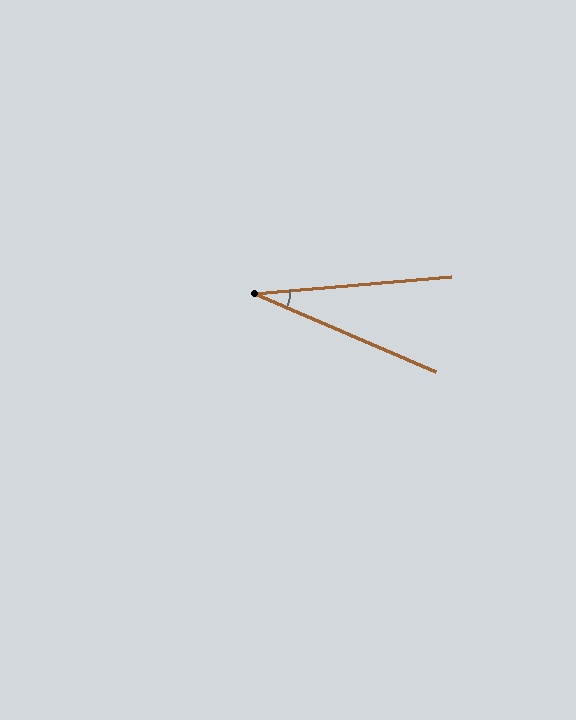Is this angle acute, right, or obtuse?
It is acute.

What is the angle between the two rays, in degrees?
Approximately 28 degrees.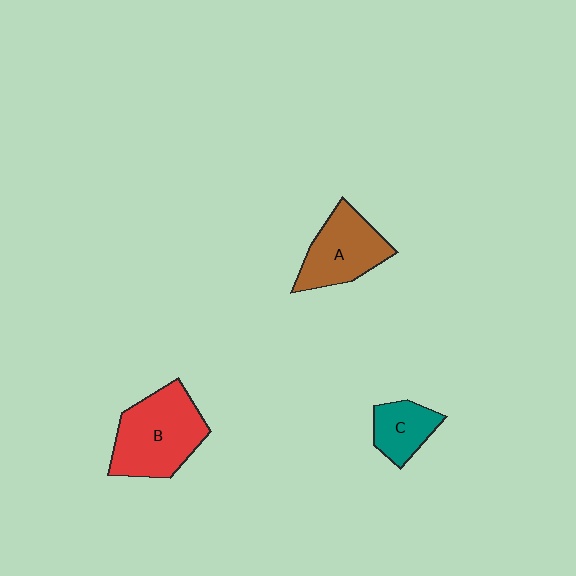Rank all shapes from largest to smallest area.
From largest to smallest: B (red), A (brown), C (teal).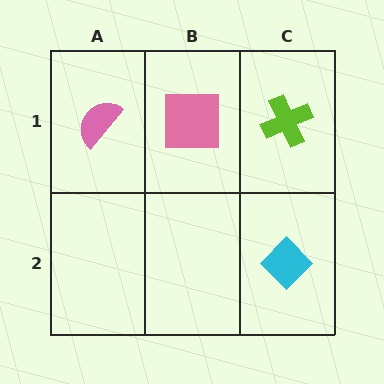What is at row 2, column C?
A cyan diamond.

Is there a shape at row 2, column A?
No, that cell is empty.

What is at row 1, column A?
A pink semicircle.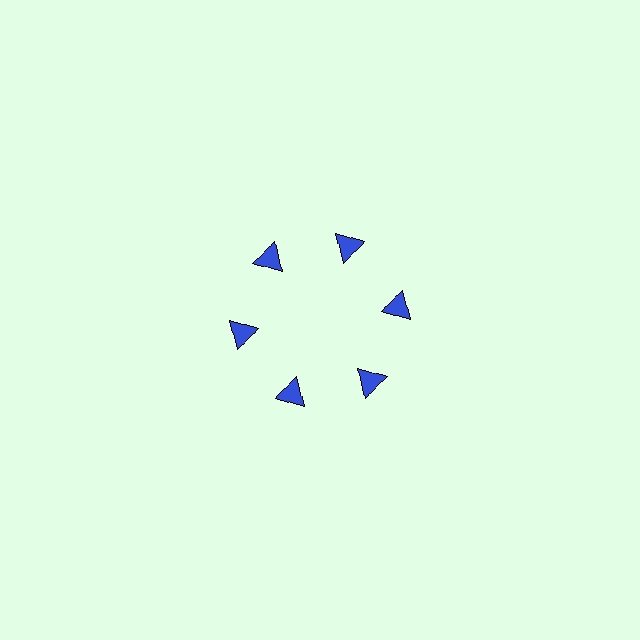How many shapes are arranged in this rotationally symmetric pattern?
There are 6 shapes, arranged in 6 groups of 1.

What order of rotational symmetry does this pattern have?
This pattern has 6-fold rotational symmetry.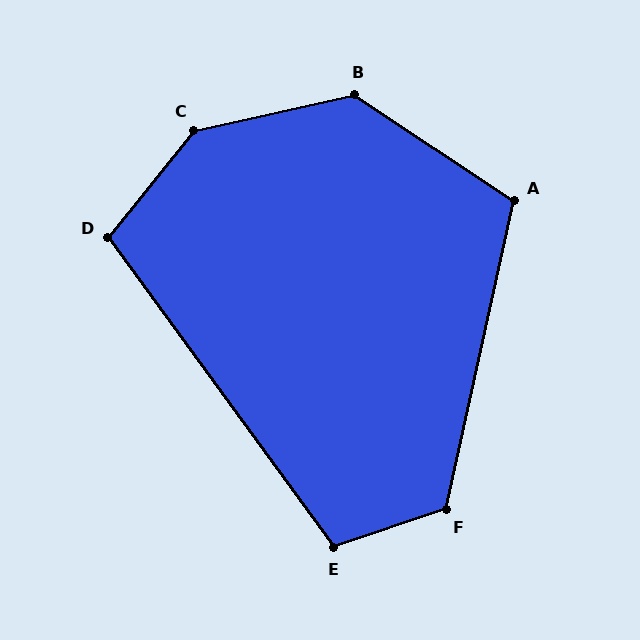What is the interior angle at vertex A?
Approximately 111 degrees (obtuse).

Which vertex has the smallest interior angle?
D, at approximately 105 degrees.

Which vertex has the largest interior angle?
C, at approximately 141 degrees.